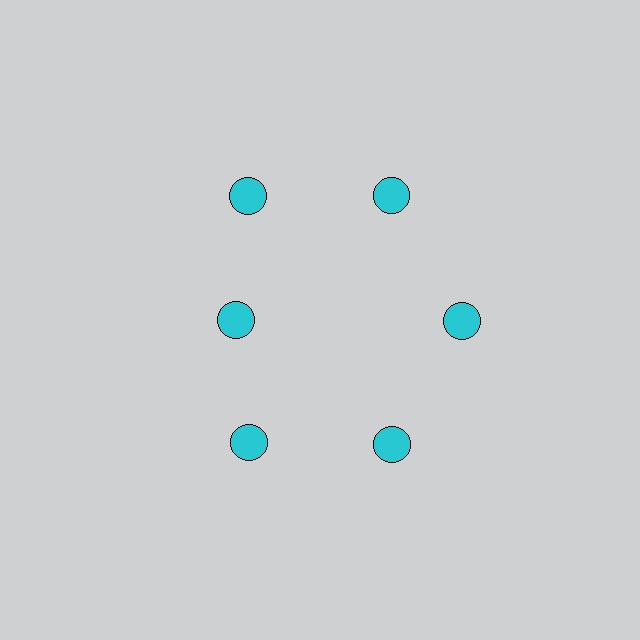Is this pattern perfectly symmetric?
No. The 6 cyan circles are arranged in a ring, but one element near the 9 o'clock position is pulled inward toward the center, breaking the 6-fold rotational symmetry.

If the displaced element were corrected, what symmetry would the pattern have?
It would have 6-fold rotational symmetry — the pattern would map onto itself every 60 degrees.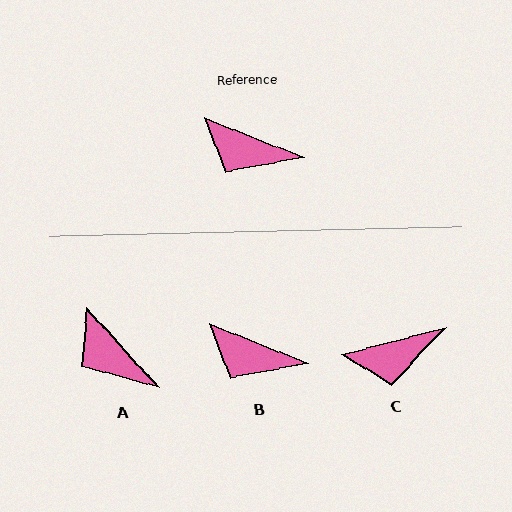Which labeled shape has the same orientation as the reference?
B.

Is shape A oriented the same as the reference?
No, it is off by about 26 degrees.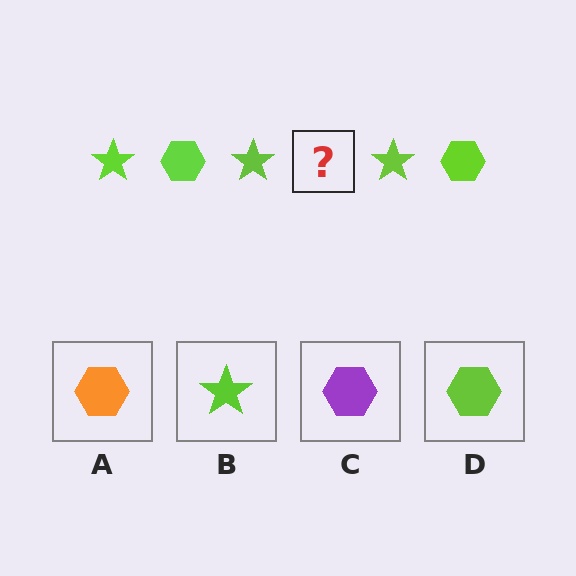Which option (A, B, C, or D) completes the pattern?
D.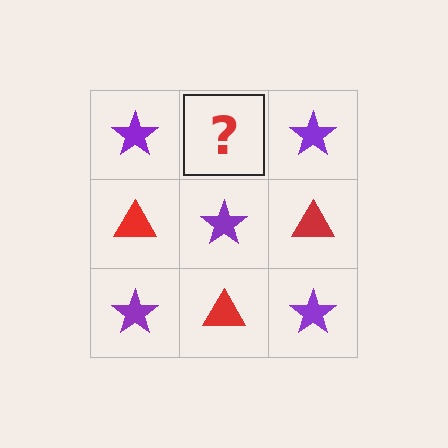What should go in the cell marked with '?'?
The missing cell should contain a red triangle.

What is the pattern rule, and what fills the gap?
The rule is that it alternates purple star and red triangle in a checkerboard pattern. The gap should be filled with a red triangle.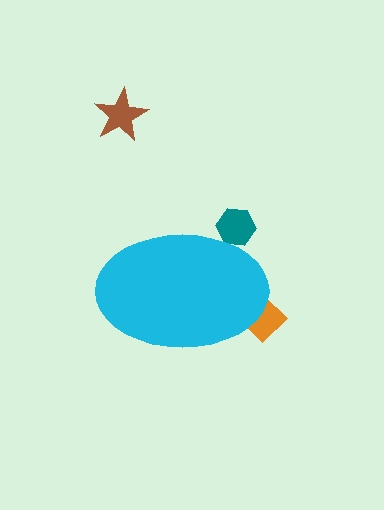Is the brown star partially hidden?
No, the brown star is fully visible.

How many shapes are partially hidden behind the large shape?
2 shapes are partially hidden.